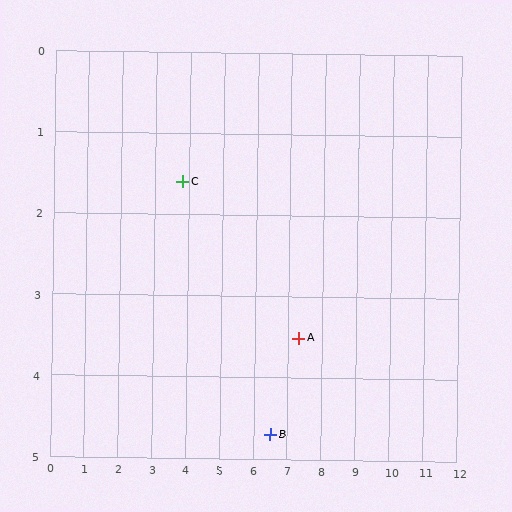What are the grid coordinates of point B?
Point B is at approximately (6.5, 4.7).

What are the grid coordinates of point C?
Point C is at approximately (3.8, 1.6).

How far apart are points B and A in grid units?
Points B and A are about 1.4 grid units apart.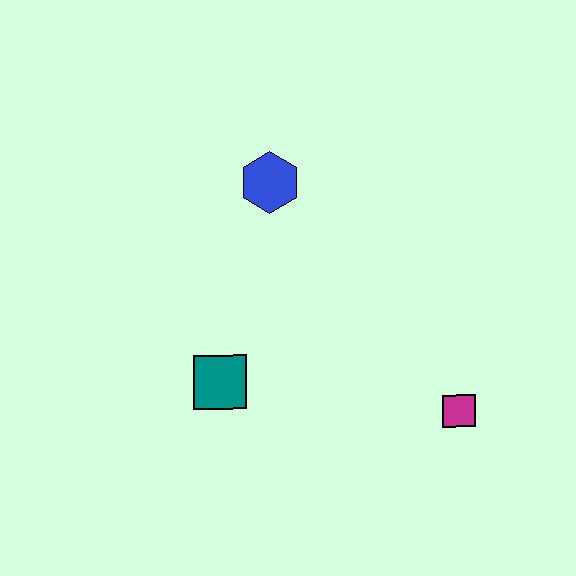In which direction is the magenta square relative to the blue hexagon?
The magenta square is below the blue hexagon.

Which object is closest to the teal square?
The blue hexagon is closest to the teal square.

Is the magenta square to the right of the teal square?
Yes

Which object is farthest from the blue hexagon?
The magenta square is farthest from the blue hexagon.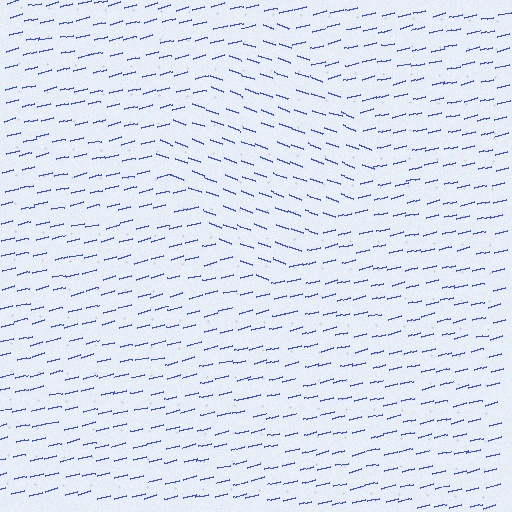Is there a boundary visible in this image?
Yes, there is a texture boundary formed by a change in line orientation.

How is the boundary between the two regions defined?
The boundary is defined purely by a change in line orientation (approximately 35 degrees difference). All lines are the same color and thickness.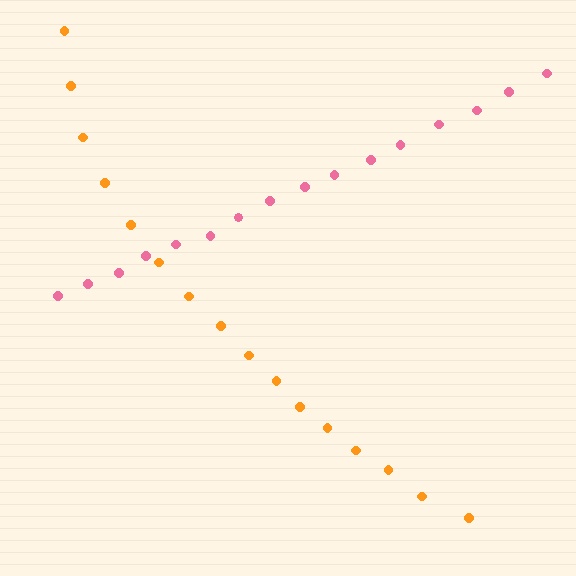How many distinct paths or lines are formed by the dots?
There are 2 distinct paths.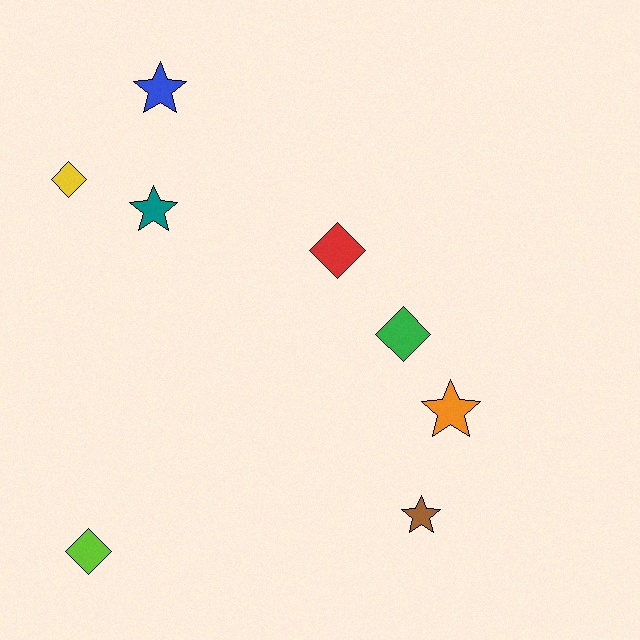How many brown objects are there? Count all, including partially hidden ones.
There is 1 brown object.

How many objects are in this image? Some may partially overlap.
There are 8 objects.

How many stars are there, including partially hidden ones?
There are 4 stars.